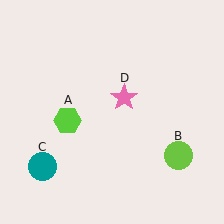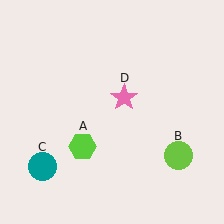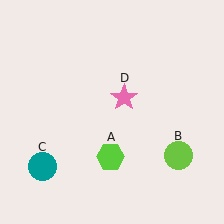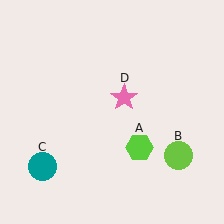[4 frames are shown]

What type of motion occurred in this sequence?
The lime hexagon (object A) rotated counterclockwise around the center of the scene.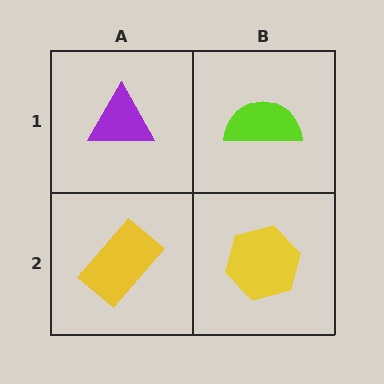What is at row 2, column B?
A yellow hexagon.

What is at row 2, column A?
A yellow rectangle.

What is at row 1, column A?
A purple triangle.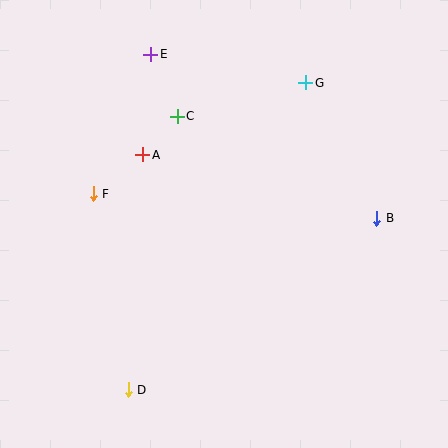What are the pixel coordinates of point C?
Point C is at (177, 116).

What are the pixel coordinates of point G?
Point G is at (306, 83).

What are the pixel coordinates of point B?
Point B is at (377, 218).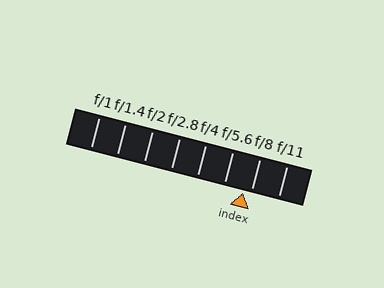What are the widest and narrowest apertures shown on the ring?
The widest aperture shown is f/1 and the narrowest is f/11.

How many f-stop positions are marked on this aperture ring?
There are 8 f-stop positions marked.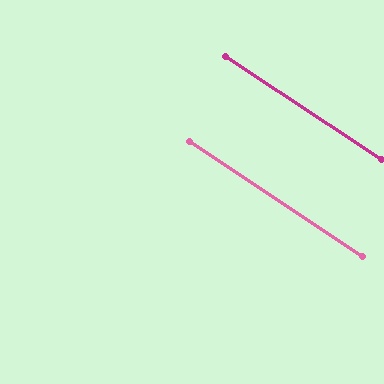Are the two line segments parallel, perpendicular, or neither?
Parallel — their directions differ by only 0.0°.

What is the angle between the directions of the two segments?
Approximately 0 degrees.